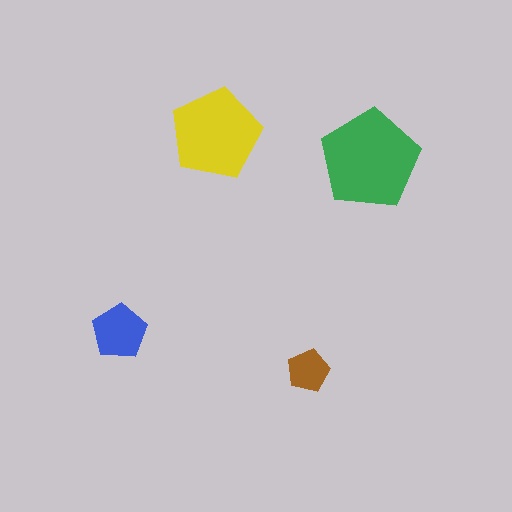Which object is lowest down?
The brown pentagon is bottommost.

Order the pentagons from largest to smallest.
the green one, the yellow one, the blue one, the brown one.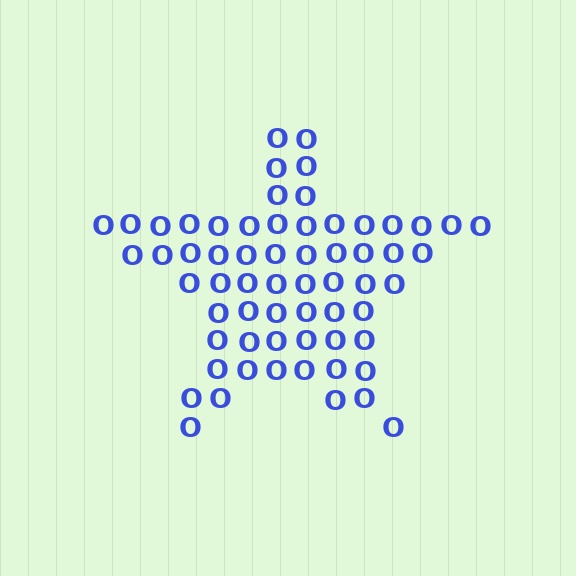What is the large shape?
The large shape is a star.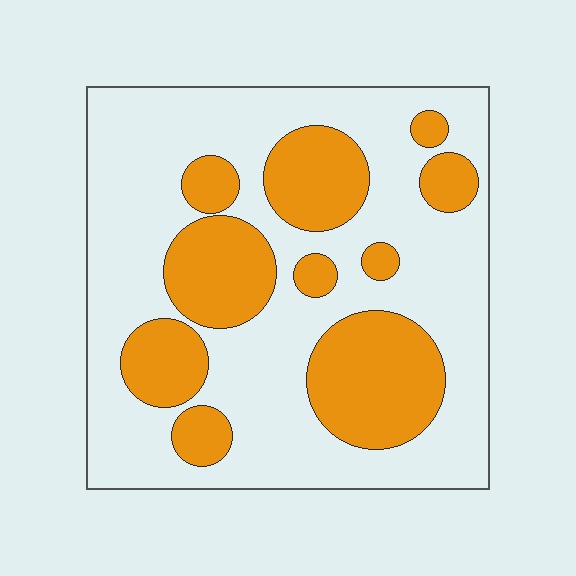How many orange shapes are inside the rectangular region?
10.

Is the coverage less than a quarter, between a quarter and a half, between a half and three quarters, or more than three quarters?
Between a quarter and a half.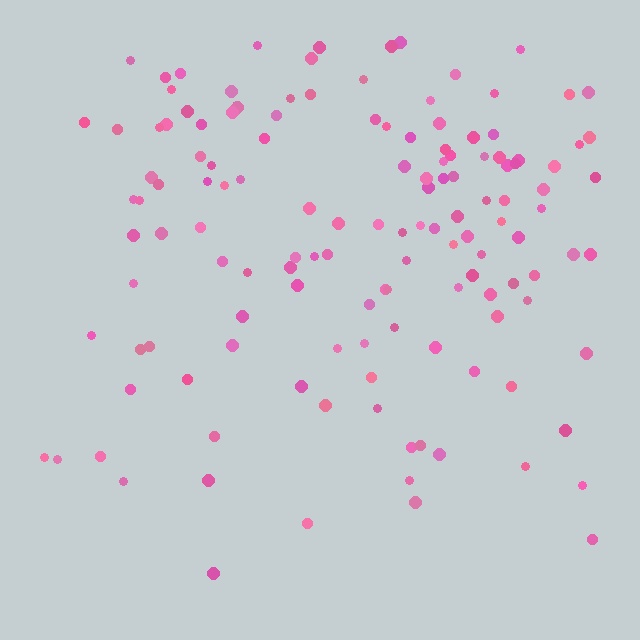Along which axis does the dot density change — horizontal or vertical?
Vertical.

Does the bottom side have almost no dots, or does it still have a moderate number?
Still a moderate number, just noticeably fewer than the top.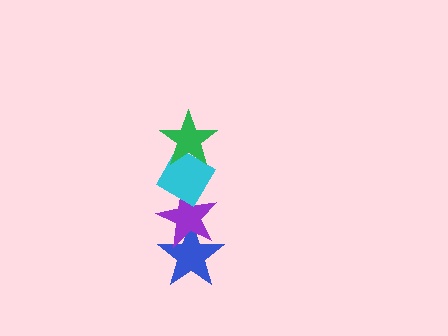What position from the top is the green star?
The green star is 1st from the top.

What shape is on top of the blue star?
The purple star is on top of the blue star.